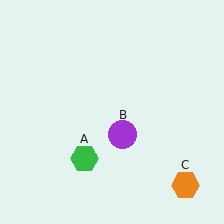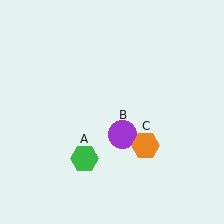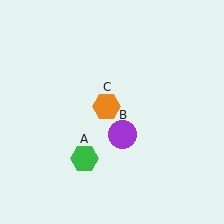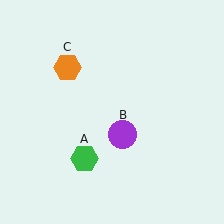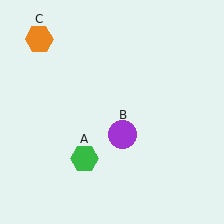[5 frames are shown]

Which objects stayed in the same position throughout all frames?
Green hexagon (object A) and purple circle (object B) remained stationary.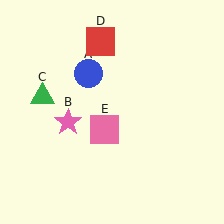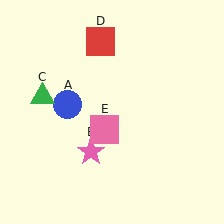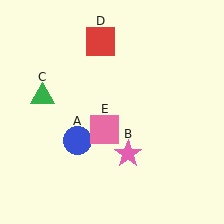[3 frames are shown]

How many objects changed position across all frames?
2 objects changed position: blue circle (object A), pink star (object B).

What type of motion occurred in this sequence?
The blue circle (object A), pink star (object B) rotated counterclockwise around the center of the scene.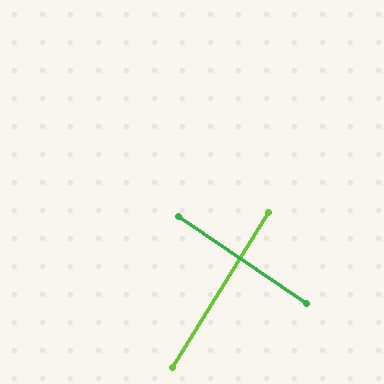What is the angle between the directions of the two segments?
Approximately 88 degrees.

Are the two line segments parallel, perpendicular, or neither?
Perpendicular — they meet at approximately 88°.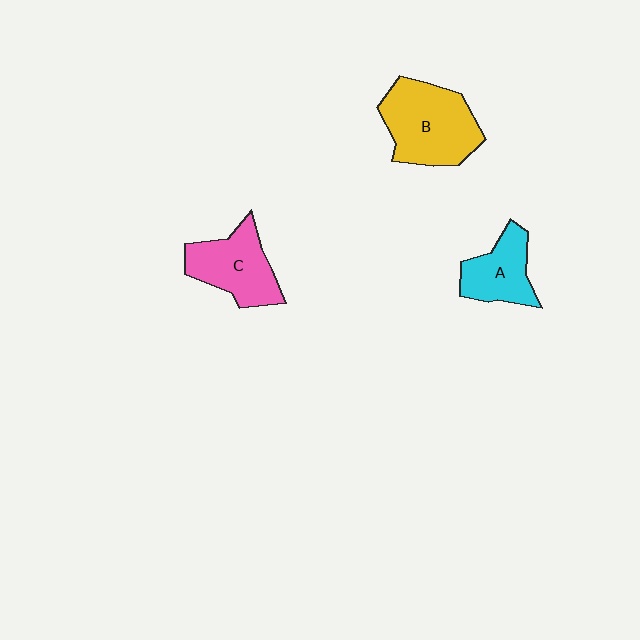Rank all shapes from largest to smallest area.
From largest to smallest: B (yellow), C (pink), A (cyan).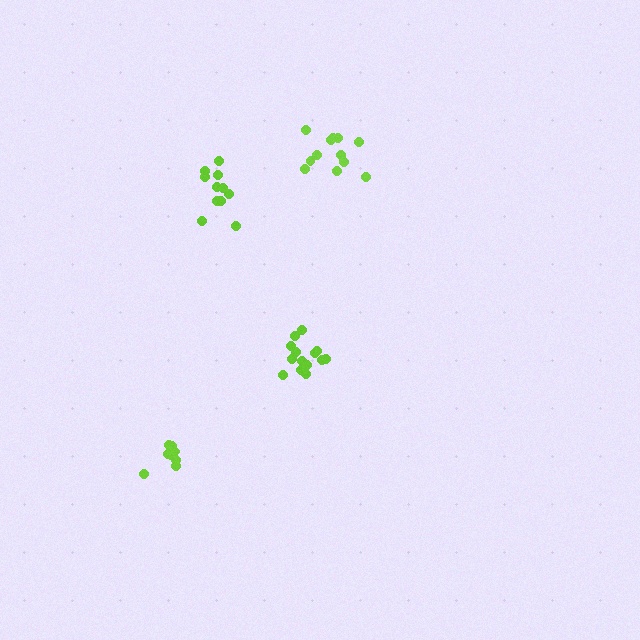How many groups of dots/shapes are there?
There are 4 groups.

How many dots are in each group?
Group 1: 11 dots, Group 2: 14 dots, Group 3: 9 dots, Group 4: 12 dots (46 total).